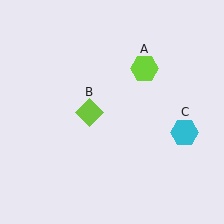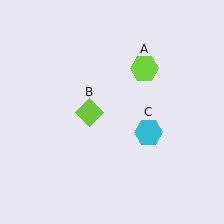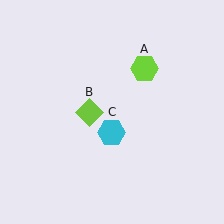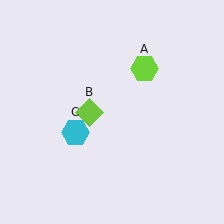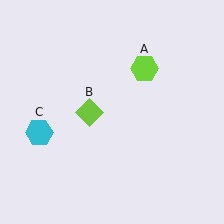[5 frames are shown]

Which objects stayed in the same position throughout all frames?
Lime hexagon (object A) and lime diamond (object B) remained stationary.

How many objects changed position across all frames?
1 object changed position: cyan hexagon (object C).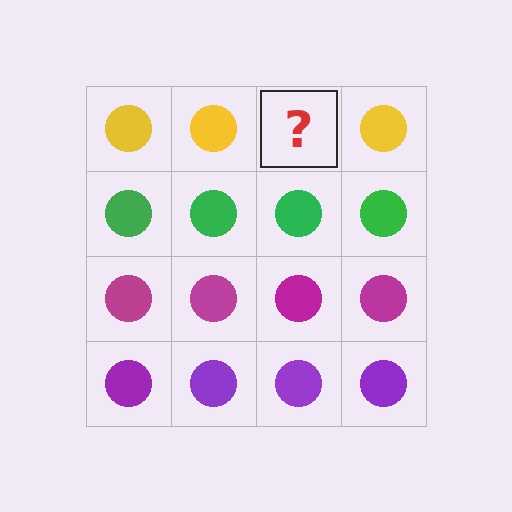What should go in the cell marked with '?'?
The missing cell should contain a yellow circle.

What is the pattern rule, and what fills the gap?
The rule is that each row has a consistent color. The gap should be filled with a yellow circle.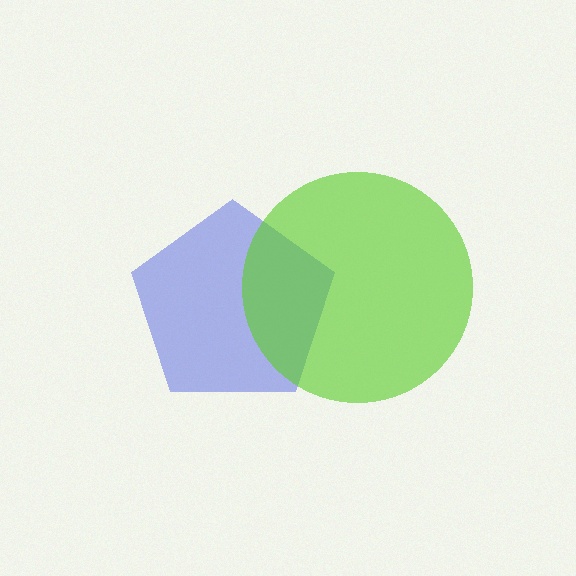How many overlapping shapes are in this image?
There are 2 overlapping shapes in the image.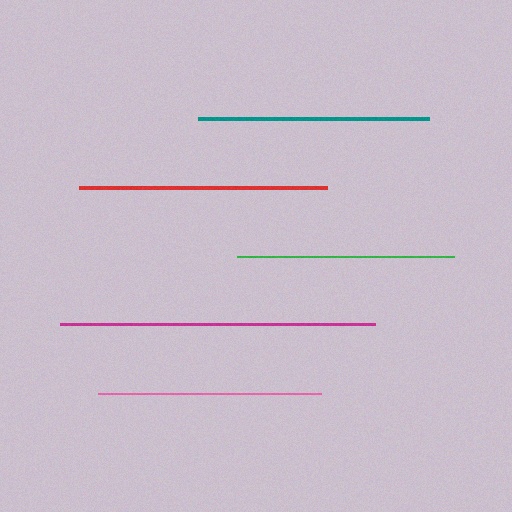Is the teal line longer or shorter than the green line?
The teal line is longer than the green line.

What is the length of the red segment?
The red segment is approximately 248 pixels long.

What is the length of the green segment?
The green segment is approximately 217 pixels long.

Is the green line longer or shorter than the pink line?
The pink line is longer than the green line.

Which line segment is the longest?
The magenta line is the longest at approximately 314 pixels.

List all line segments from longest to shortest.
From longest to shortest: magenta, red, teal, pink, green.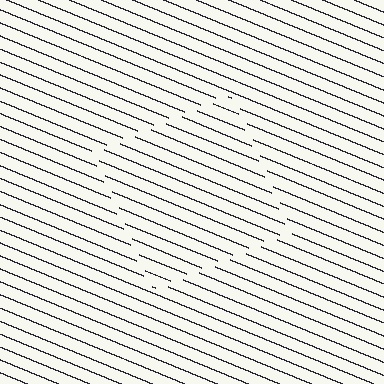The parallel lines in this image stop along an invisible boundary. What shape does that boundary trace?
An illusory square. The interior of the shape contains the same grating, shifted by half a period — the contour is defined by the phase discontinuity where line-ends from the inner and outer gratings abut.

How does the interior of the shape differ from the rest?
The interior of the shape contains the same grating, shifted by half a period — the contour is defined by the phase discontinuity where line-ends from the inner and outer gratings abut.